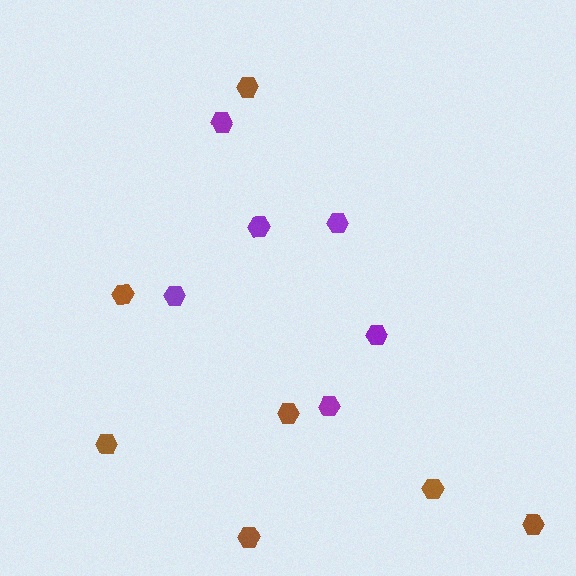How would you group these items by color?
There are 2 groups: one group of brown hexagons (7) and one group of purple hexagons (6).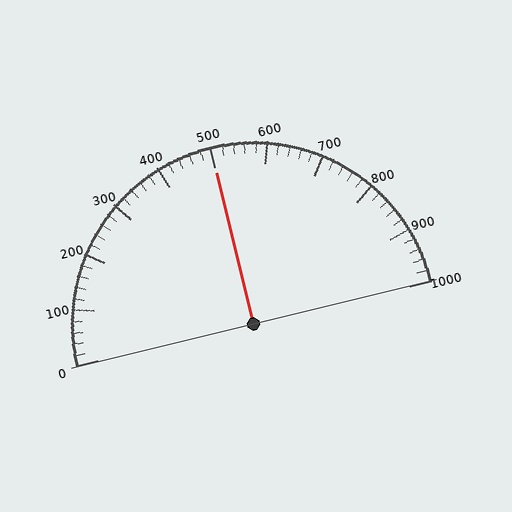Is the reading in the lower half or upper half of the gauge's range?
The reading is in the upper half of the range (0 to 1000).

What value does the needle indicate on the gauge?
The needle indicates approximately 500.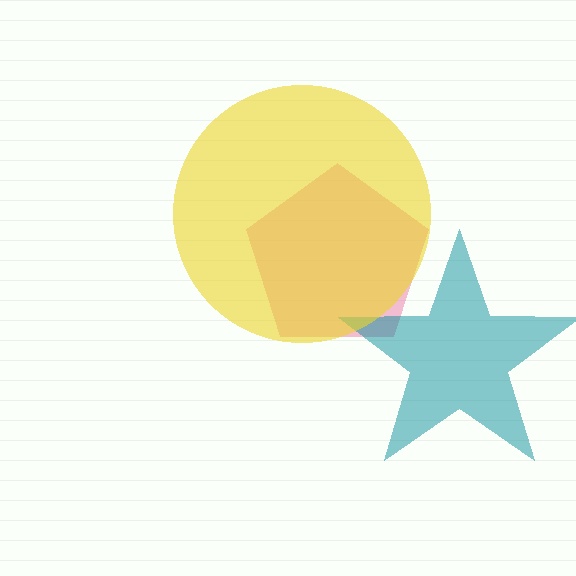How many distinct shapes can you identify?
There are 3 distinct shapes: a pink pentagon, a teal star, a yellow circle.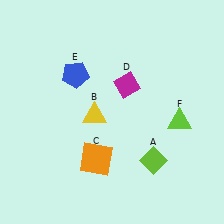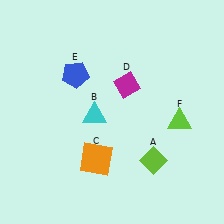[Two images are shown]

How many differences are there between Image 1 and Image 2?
There is 1 difference between the two images.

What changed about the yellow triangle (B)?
In Image 1, B is yellow. In Image 2, it changed to cyan.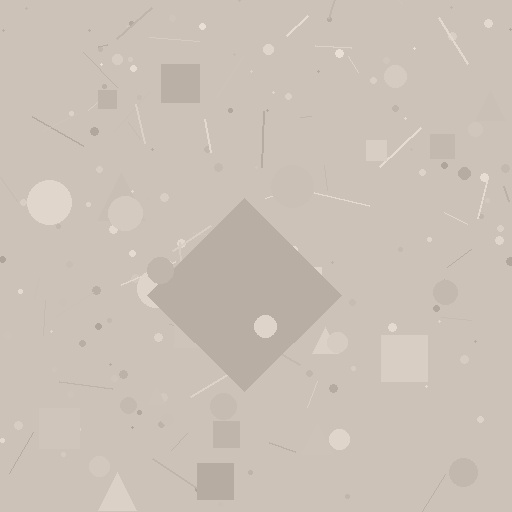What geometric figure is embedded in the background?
A diamond is embedded in the background.